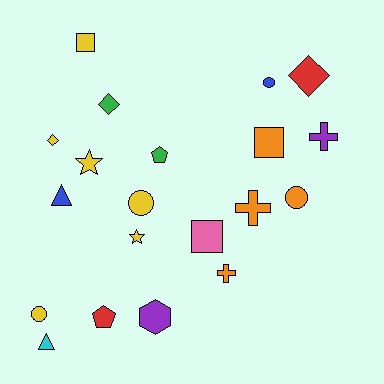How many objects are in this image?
There are 20 objects.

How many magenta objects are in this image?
There are no magenta objects.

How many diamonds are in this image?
There are 3 diamonds.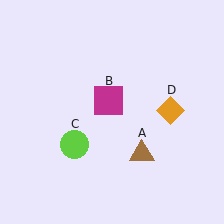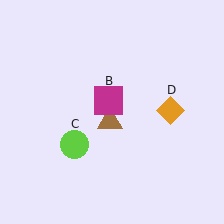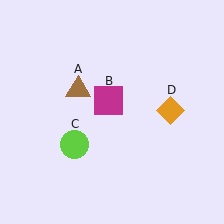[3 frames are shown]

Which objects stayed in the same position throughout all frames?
Magenta square (object B) and lime circle (object C) and orange diamond (object D) remained stationary.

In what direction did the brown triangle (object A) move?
The brown triangle (object A) moved up and to the left.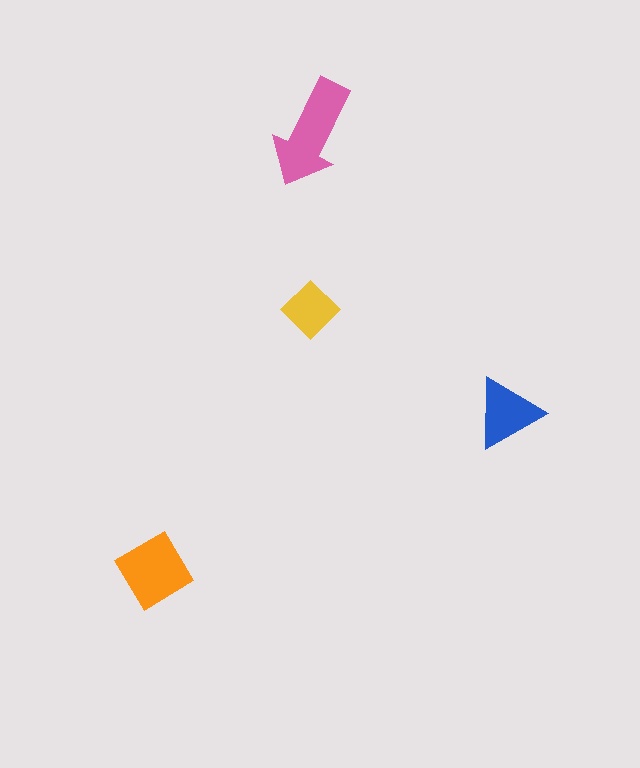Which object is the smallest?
The yellow diamond.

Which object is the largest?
The pink arrow.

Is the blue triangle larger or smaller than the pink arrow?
Smaller.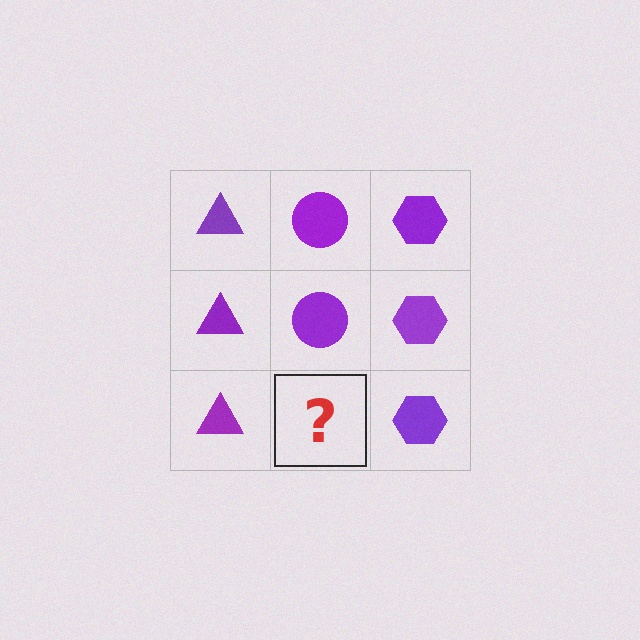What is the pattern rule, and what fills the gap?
The rule is that each column has a consistent shape. The gap should be filled with a purple circle.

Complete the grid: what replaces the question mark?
The question mark should be replaced with a purple circle.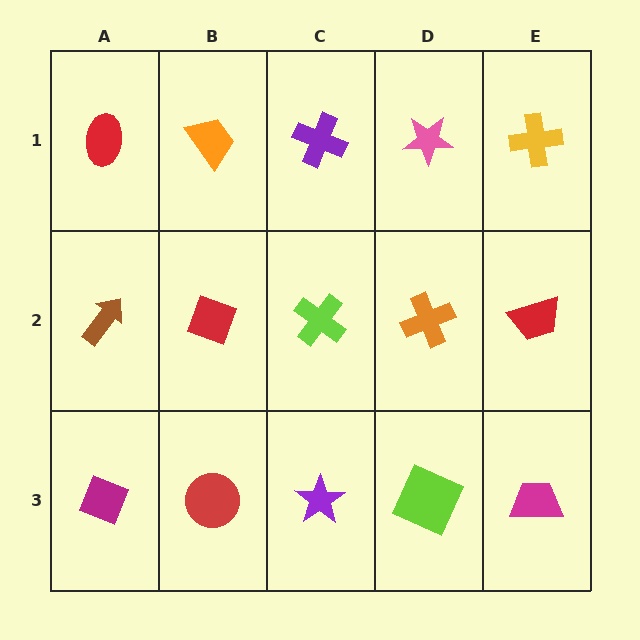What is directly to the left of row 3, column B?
A magenta diamond.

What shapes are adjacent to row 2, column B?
An orange trapezoid (row 1, column B), a red circle (row 3, column B), a brown arrow (row 2, column A), a lime cross (row 2, column C).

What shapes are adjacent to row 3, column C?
A lime cross (row 2, column C), a red circle (row 3, column B), a lime square (row 3, column D).